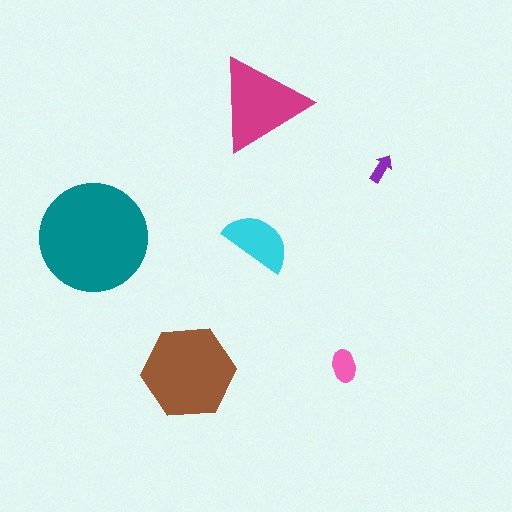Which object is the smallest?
The purple arrow.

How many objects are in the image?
There are 6 objects in the image.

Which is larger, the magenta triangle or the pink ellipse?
The magenta triangle.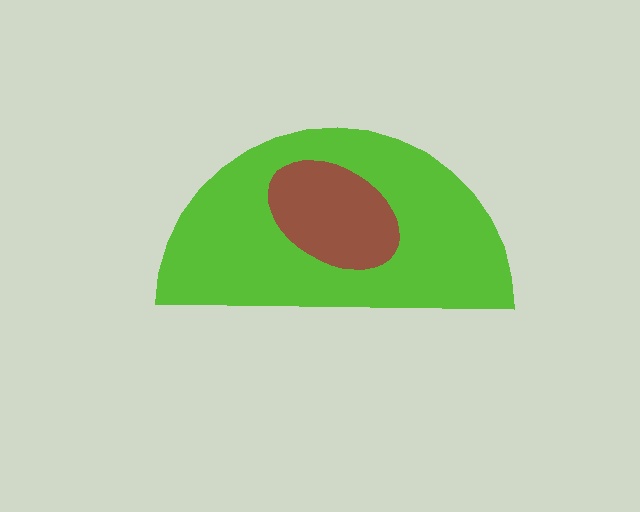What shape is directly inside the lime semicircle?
The brown ellipse.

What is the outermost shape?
The lime semicircle.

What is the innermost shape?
The brown ellipse.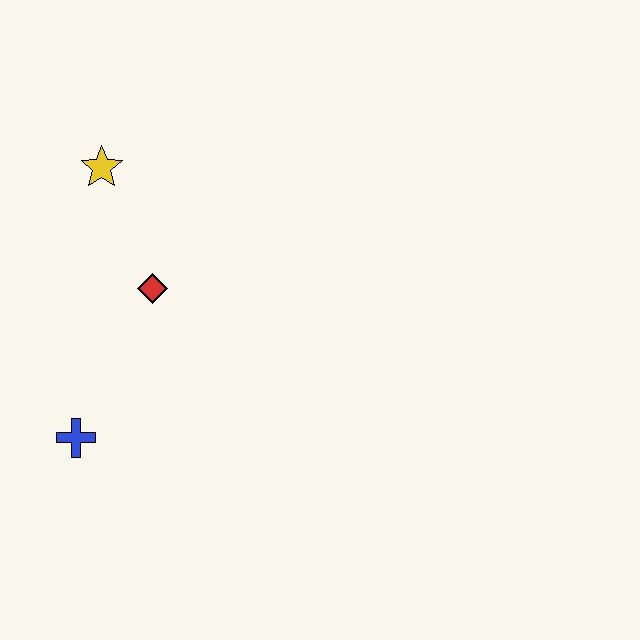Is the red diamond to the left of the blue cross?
No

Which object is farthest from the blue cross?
The yellow star is farthest from the blue cross.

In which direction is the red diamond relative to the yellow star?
The red diamond is below the yellow star.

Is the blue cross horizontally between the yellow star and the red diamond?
No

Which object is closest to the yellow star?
The red diamond is closest to the yellow star.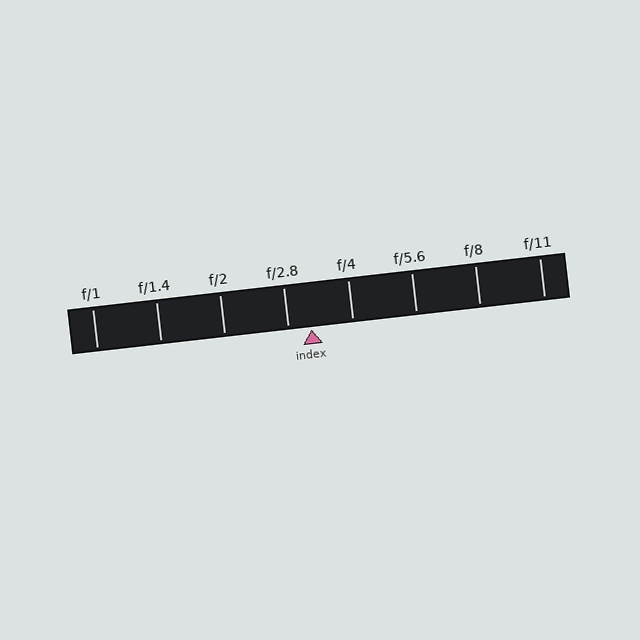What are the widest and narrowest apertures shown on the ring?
The widest aperture shown is f/1 and the narrowest is f/11.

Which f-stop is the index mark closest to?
The index mark is closest to f/2.8.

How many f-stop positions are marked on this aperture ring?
There are 8 f-stop positions marked.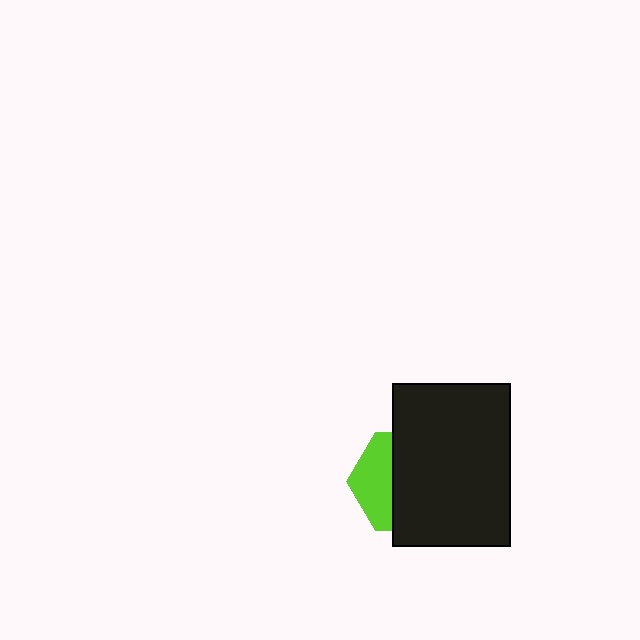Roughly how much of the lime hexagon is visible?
A small part of it is visible (roughly 36%).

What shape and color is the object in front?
The object in front is a black rectangle.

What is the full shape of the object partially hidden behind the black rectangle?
The partially hidden object is a lime hexagon.